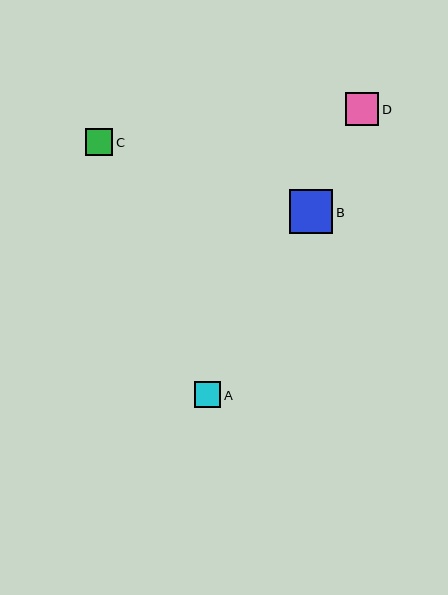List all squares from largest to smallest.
From largest to smallest: B, D, C, A.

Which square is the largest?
Square B is the largest with a size of approximately 43 pixels.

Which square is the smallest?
Square A is the smallest with a size of approximately 26 pixels.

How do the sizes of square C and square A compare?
Square C and square A are approximately the same size.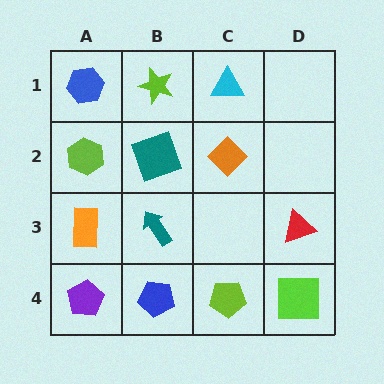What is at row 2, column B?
A teal square.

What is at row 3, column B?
A teal arrow.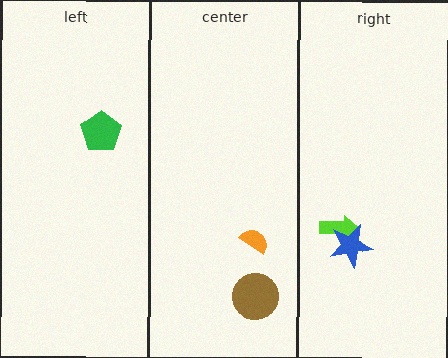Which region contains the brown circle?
The center region.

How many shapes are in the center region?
2.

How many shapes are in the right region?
2.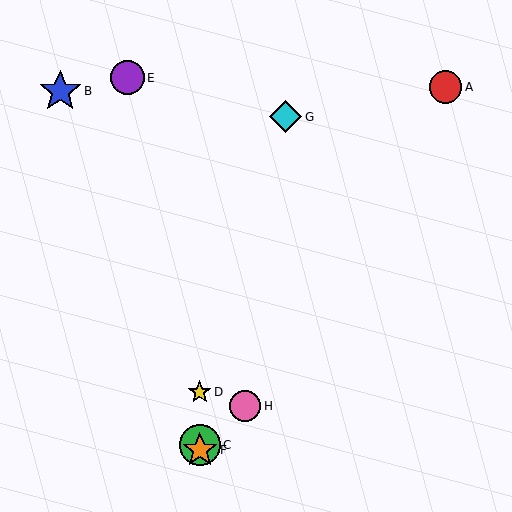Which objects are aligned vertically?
Objects C, D, F are aligned vertically.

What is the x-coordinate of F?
Object F is at x≈200.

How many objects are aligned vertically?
3 objects (C, D, F) are aligned vertically.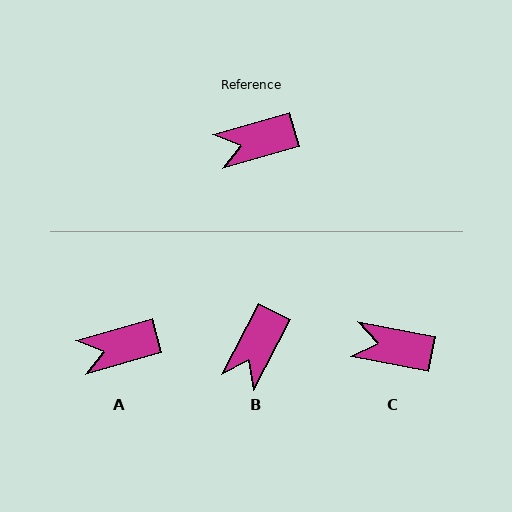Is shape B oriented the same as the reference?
No, it is off by about 47 degrees.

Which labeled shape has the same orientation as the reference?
A.